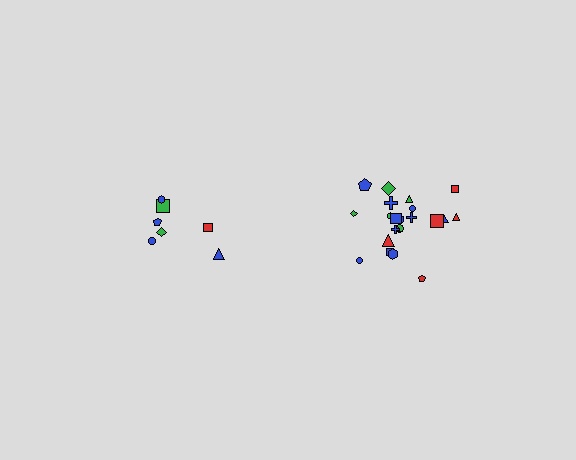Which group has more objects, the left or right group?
The right group.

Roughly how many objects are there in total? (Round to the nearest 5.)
Roughly 30 objects in total.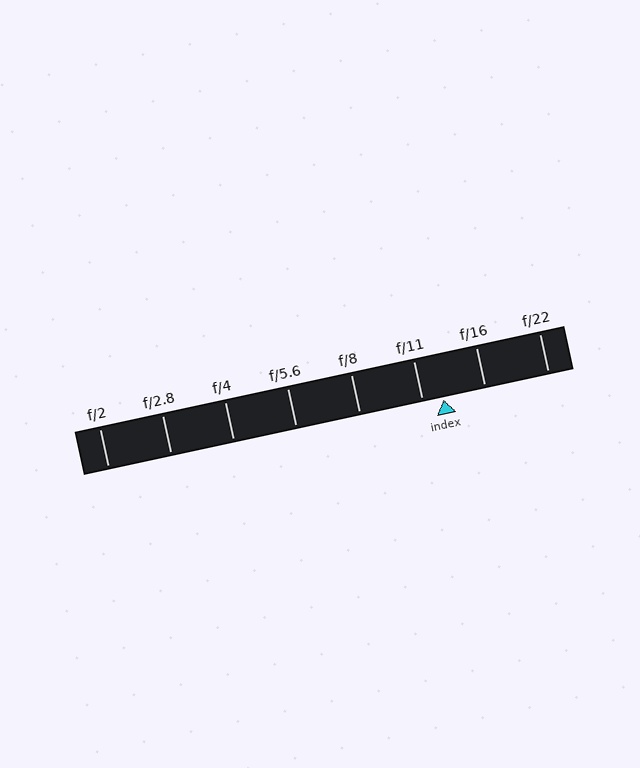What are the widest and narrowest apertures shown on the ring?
The widest aperture shown is f/2 and the narrowest is f/22.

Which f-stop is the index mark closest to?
The index mark is closest to f/11.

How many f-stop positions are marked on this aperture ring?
There are 8 f-stop positions marked.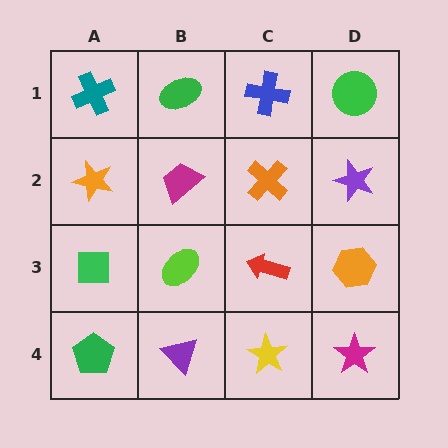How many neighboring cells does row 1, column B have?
3.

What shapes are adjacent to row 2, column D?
A green circle (row 1, column D), an orange hexagon (row 3, column D), an orange cross (row 2, column C).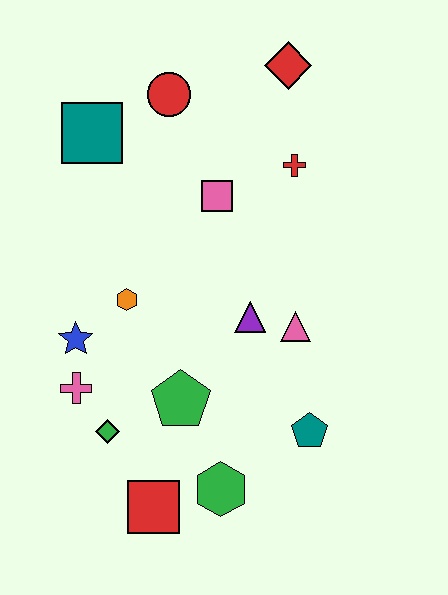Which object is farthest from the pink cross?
The red diamond is farthest from the pink cross.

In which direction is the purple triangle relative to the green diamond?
The purple triangle is to the right of the green diamond.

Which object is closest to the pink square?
The red cross is closest to the pink square.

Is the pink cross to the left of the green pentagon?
Yes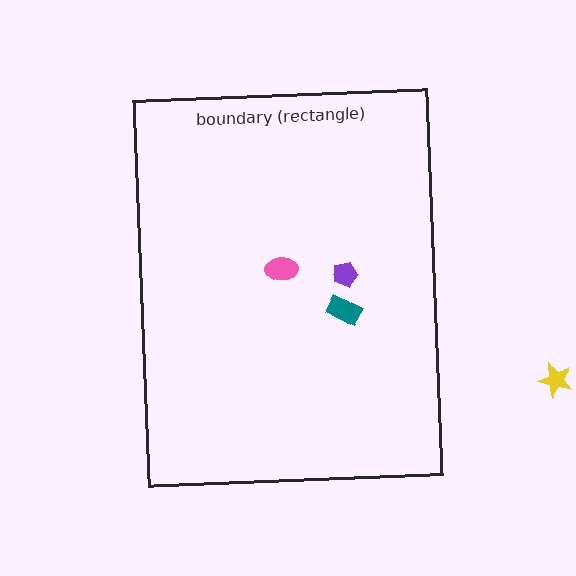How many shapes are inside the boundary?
3 inside, 1 outside.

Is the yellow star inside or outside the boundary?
Outside.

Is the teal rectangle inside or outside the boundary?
Inside.